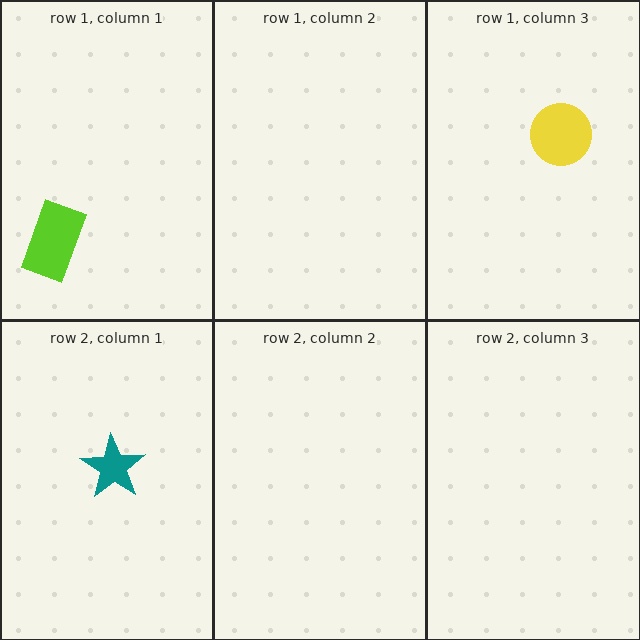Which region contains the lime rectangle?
The row 1, column 1 region.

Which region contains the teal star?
The row 2, column 1 region.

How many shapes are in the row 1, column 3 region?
1.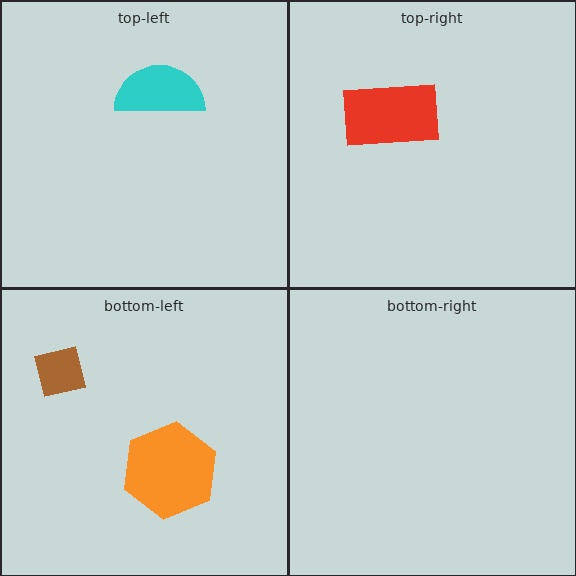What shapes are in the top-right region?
The red rectangle.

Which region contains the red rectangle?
The top-right region.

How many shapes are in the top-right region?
1.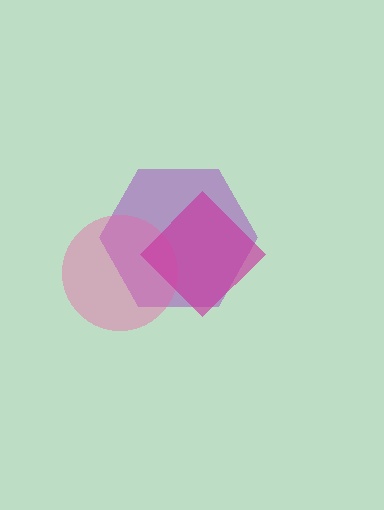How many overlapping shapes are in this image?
There are 3 overlapping shapes in the image.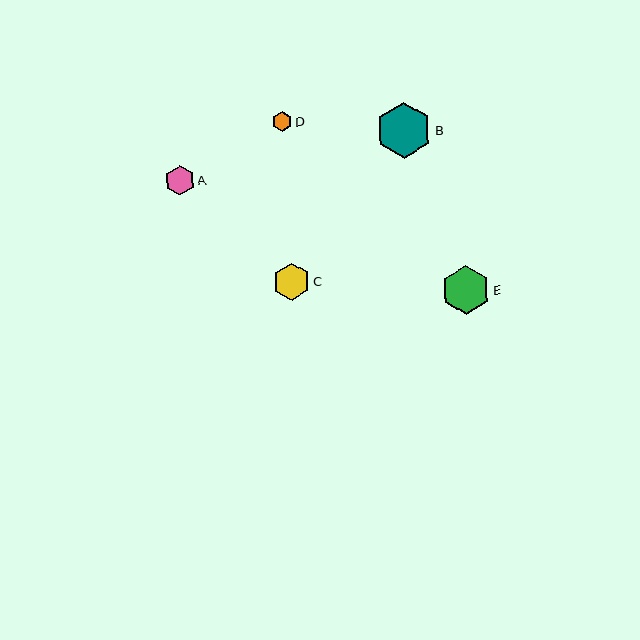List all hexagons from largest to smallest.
From largest to smallest: B, E, C, A, D.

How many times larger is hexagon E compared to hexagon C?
Hexagon E is approximately 1.3 times the size of hexagon C.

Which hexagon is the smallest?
Hexagon D is the smallest with a size of approximately 20 pixels.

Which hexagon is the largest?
Hexagon B is the largest with a size of approximately 56 pixels.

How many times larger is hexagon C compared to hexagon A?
Hexagon C is approximately 1.2 times the size of hexagon A.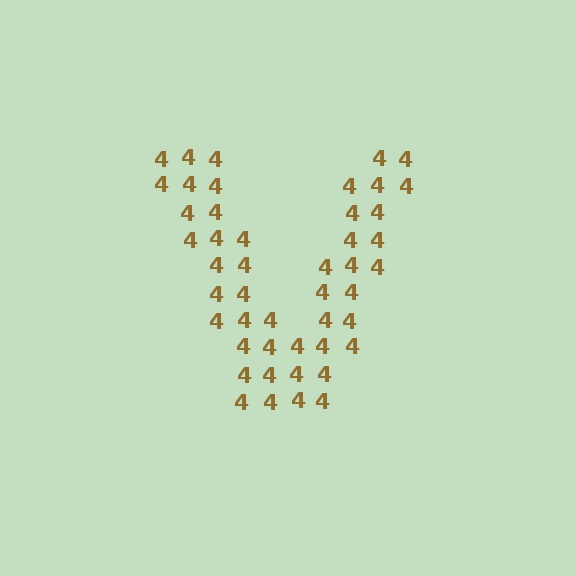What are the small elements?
The small elements are digit 4's.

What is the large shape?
The large shape is the letter V.